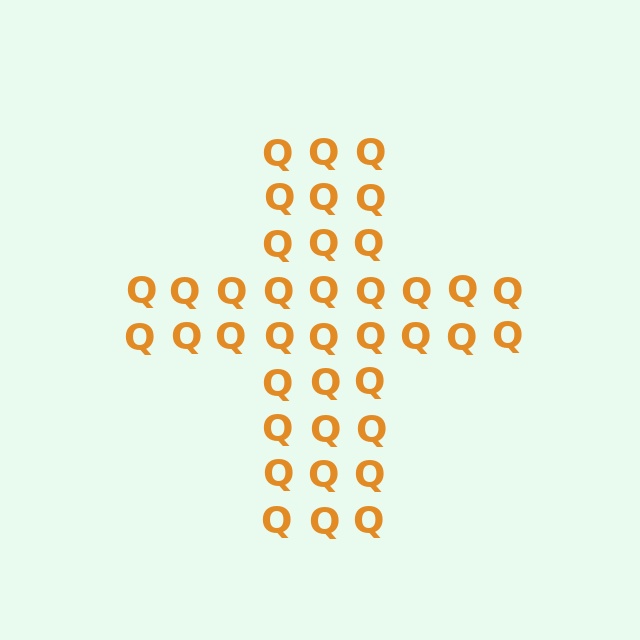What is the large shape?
The large shape is a cross.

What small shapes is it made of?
It is made of small letter Q's.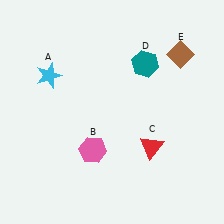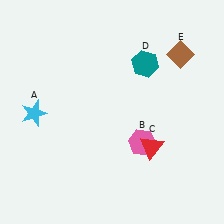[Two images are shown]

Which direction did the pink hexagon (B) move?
The pink hexagon (B) moved right.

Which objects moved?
The objects that moved are: the cyan star (A), the pink hexagon (B).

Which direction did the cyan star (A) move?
The cyan star (A) moved down.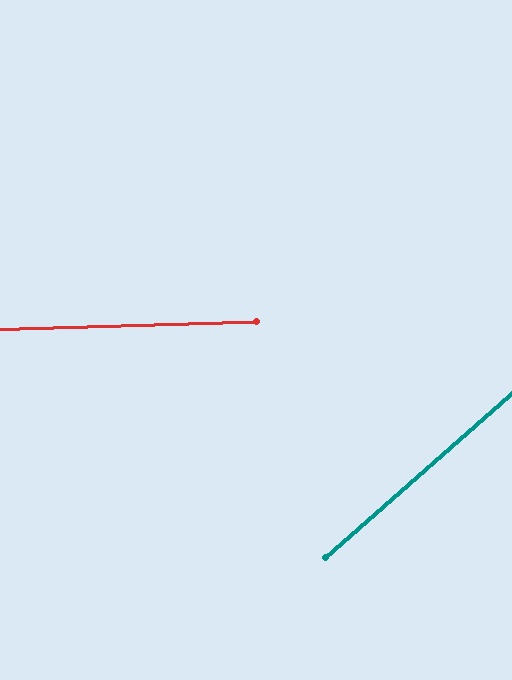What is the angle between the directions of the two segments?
Approximately 40 degrees.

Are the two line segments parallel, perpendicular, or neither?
Neither parallel nor perpendicular — they differ by about 40°.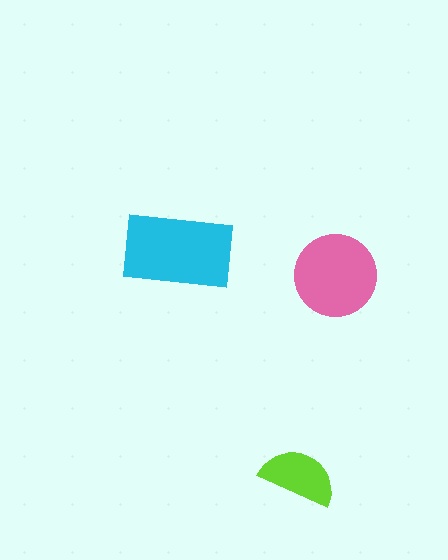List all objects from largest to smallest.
The cyan rectangle, the pink circle, the lime semicircle.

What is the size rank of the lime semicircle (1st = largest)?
3rd.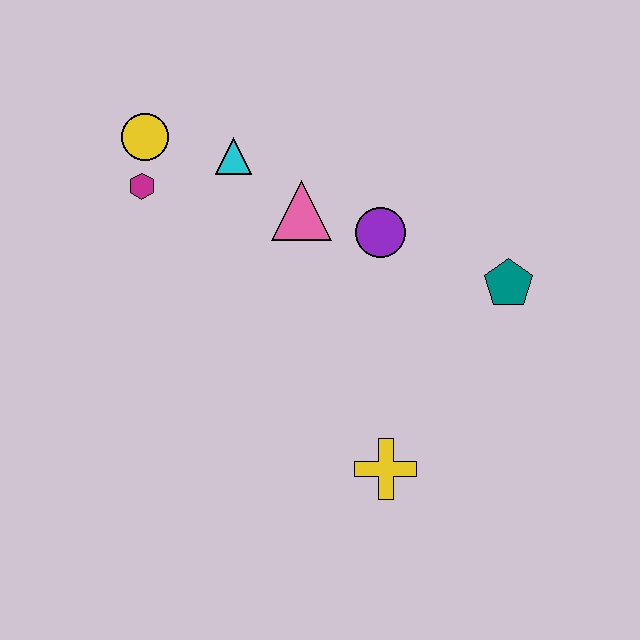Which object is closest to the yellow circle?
The magenta hexagon is closest to the yellow circle.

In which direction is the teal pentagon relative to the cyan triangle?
The teal pentagon is to the right of the cyan triangle.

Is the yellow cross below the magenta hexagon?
Yes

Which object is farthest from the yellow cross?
The yellow circle is farthest from the yellow cross.